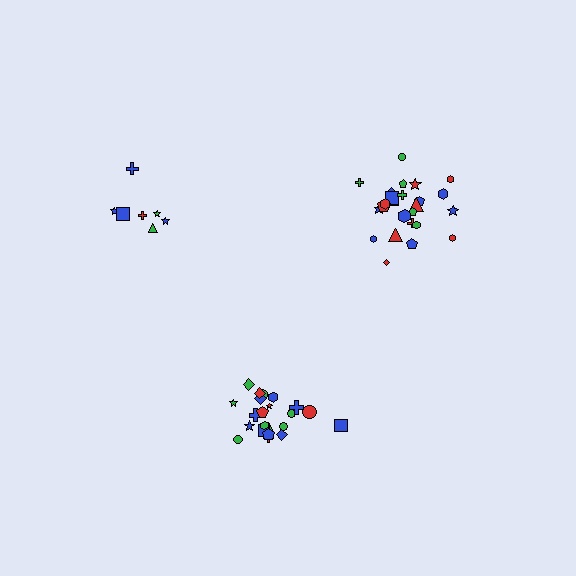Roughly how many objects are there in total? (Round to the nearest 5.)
Roughly 55 objects in total.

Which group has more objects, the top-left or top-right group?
The top-right group.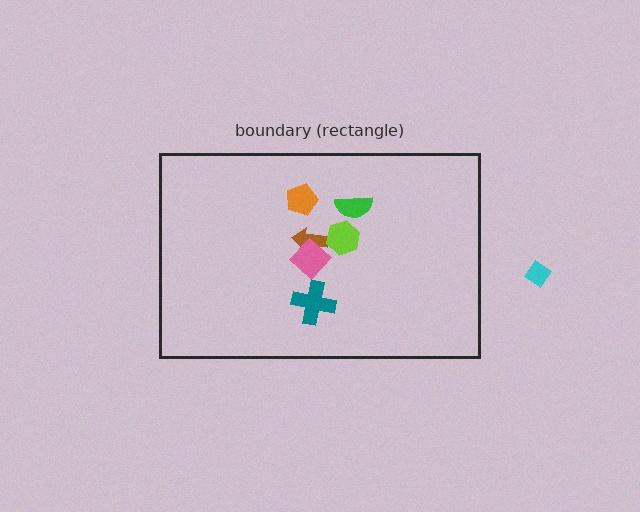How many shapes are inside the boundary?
6 inside, 1 outside.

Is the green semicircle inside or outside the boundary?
Inside.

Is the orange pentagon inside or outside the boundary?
Inside.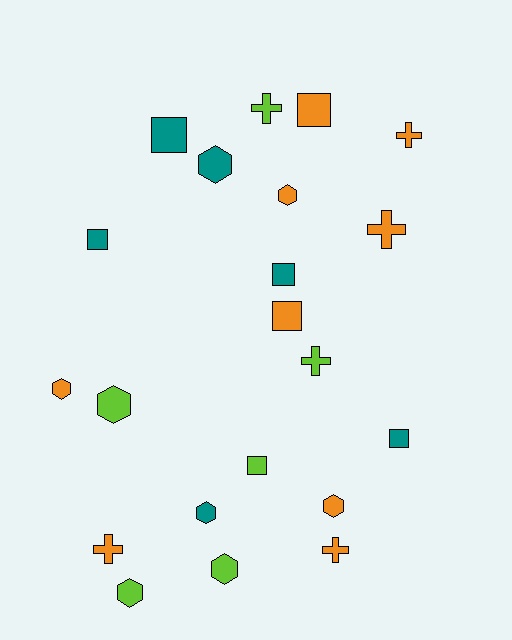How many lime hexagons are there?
There are 3 lime hexagons.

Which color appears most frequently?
Orange, with 9 objects.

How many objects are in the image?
There are 21 objects.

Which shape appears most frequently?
Hexagon, with 8 objects.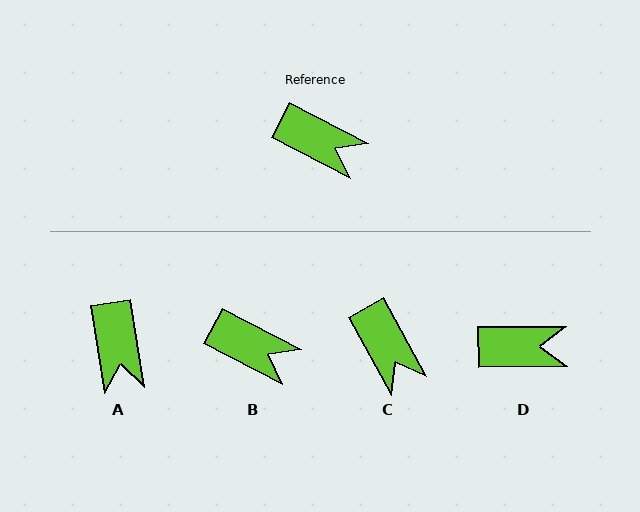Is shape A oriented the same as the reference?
No, it is off by about 53 degrees.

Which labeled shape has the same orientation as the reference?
B.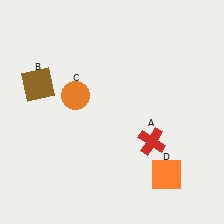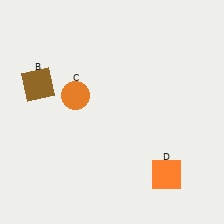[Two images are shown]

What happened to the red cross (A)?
The red cross (A) was removed in Image 2. It was in the bottom-right area of Image 1.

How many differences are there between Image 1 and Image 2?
There is 1 difference between the two images.